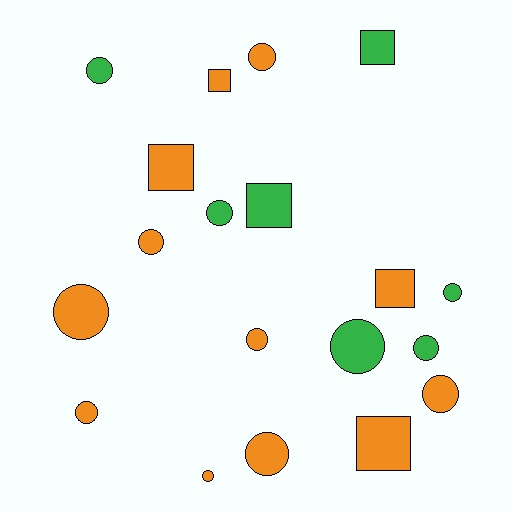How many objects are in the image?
There are 19 objects.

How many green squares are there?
There are 2 green squares.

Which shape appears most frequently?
Circle, with 13 objects.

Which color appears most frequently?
Orange, with 12 objects.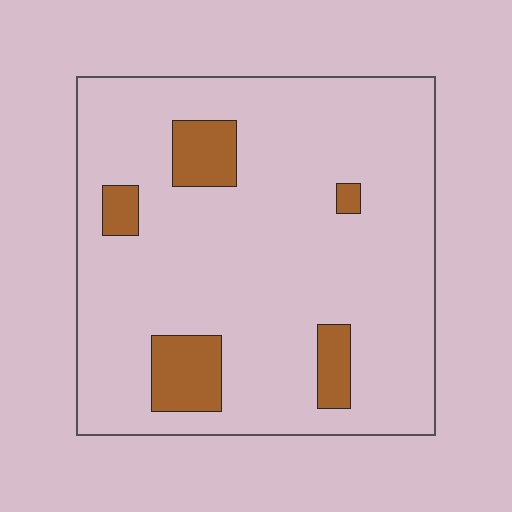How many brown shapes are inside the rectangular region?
5.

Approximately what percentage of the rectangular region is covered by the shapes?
Approximately 10%.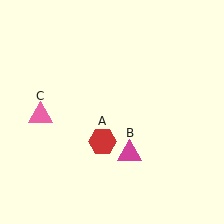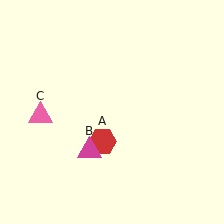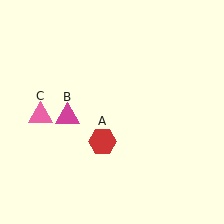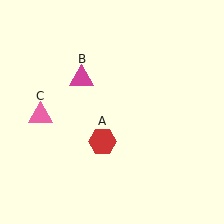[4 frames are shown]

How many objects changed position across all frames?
1 object changed position: magenta triangle (object B).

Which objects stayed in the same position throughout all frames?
Red hexagon (object A) and pink triangle (object C) remained stationary.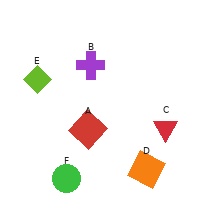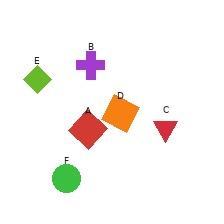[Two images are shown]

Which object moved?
The orange square (D) moved up.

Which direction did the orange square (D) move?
The orange square (D) moved up.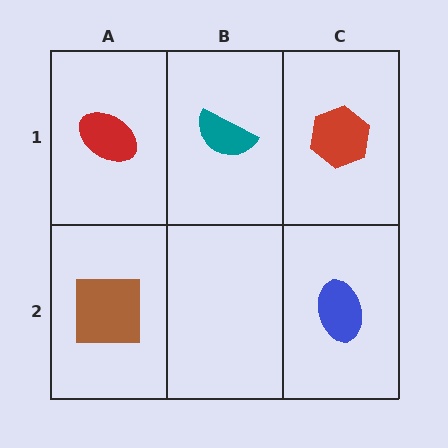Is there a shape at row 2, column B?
No, that cell is empty.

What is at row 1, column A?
A red ellipse.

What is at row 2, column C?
A blue ellipse.